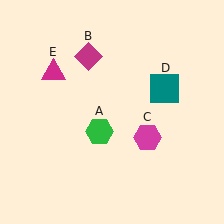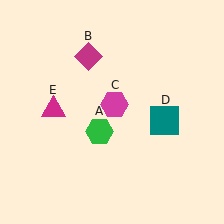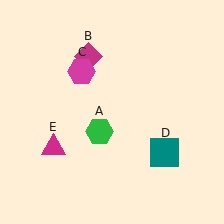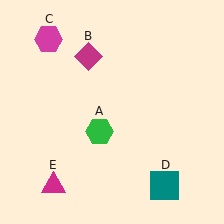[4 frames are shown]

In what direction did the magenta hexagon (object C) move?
The magenta hexagon (object C) moved up and to the left.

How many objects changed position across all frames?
3 objects changed position: magenta hexagon (object C), teal square (object D), magenta triangle (object E).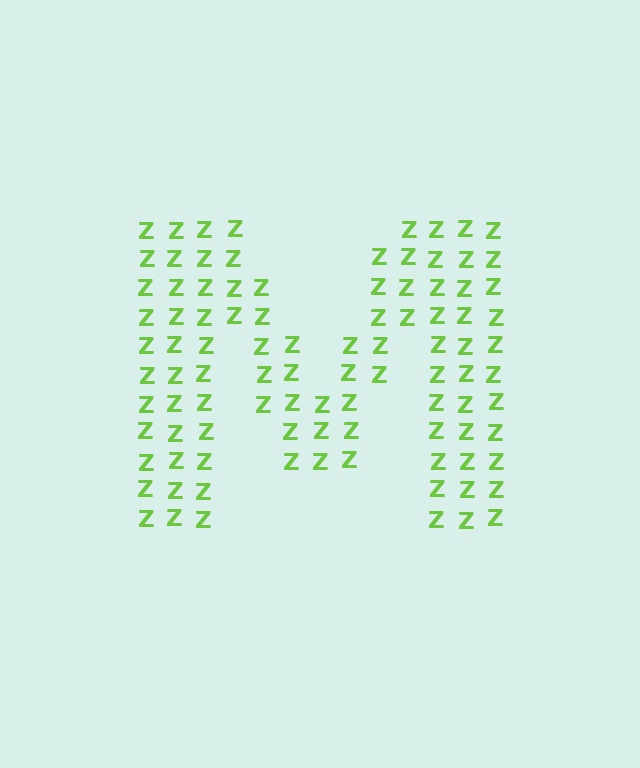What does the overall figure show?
The overall figure shows the letter M.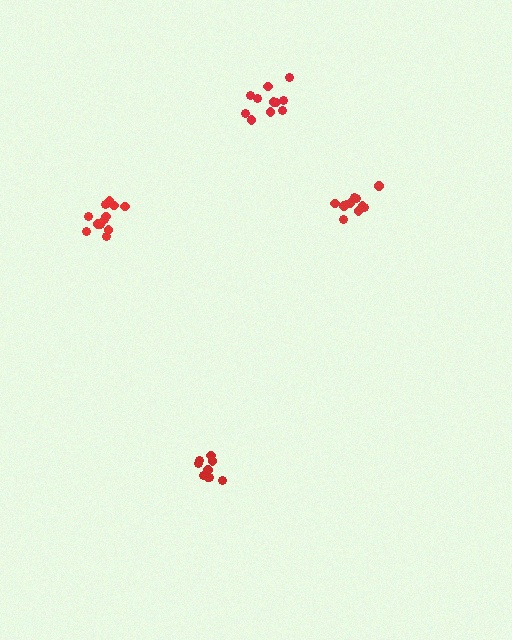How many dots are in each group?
Group 1: 11 dots, Group 2: 9 dots, Group 3: 11 dots, Group 4: 12 dots (43 total).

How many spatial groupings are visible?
There are 4 spatial groupings.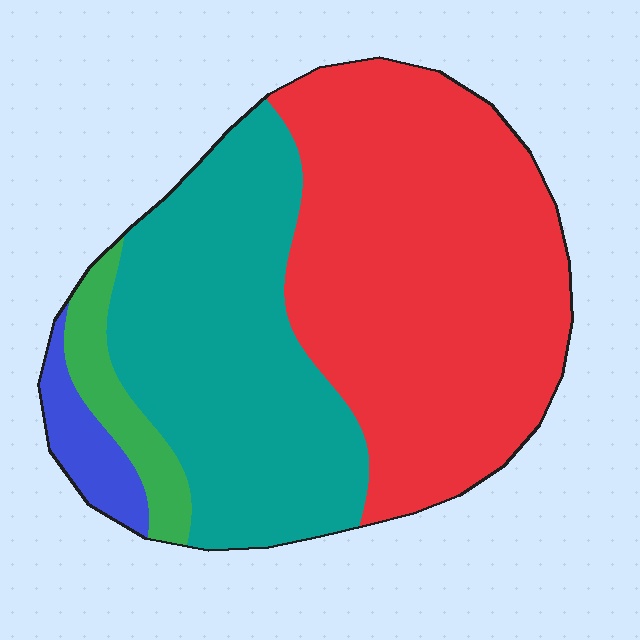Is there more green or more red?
Red.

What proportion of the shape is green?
Green covers around 5% of the shape.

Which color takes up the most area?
Red, at roughly 50%.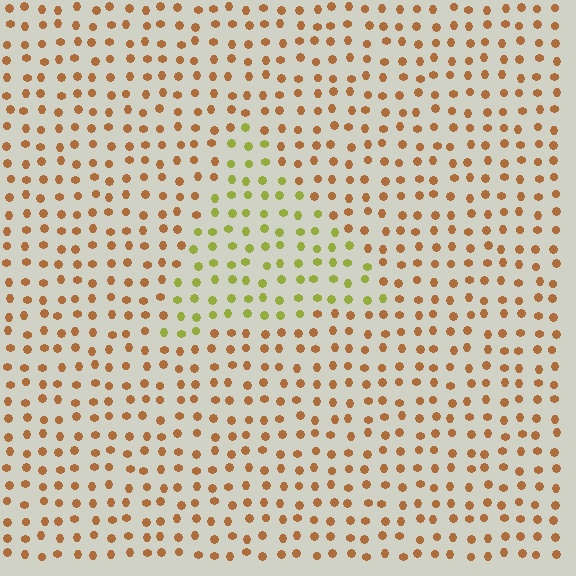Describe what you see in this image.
The image is filled with small brown elements in a uniform arrangement. A triangle-shaped region is visible where the elements are tinted to a slightly different hue, forming a subtle color boundary.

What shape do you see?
I see a triangle.